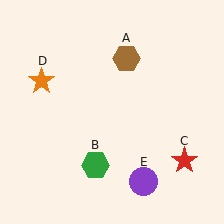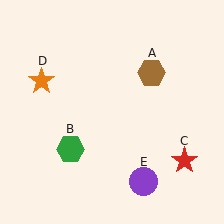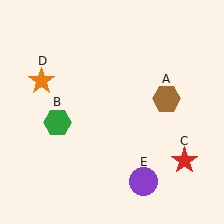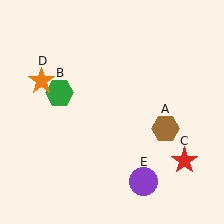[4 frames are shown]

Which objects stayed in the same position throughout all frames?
Red star (object C) and orange star (object D) and purple circle (object E) remained stationary.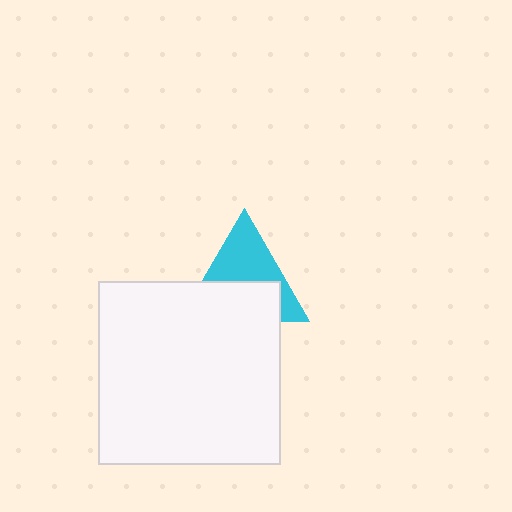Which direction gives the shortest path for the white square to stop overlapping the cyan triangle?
Moving down gives the shortest separation.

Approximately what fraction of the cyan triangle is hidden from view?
Roughly 49% of the cyan triangle is hidden behind the white square.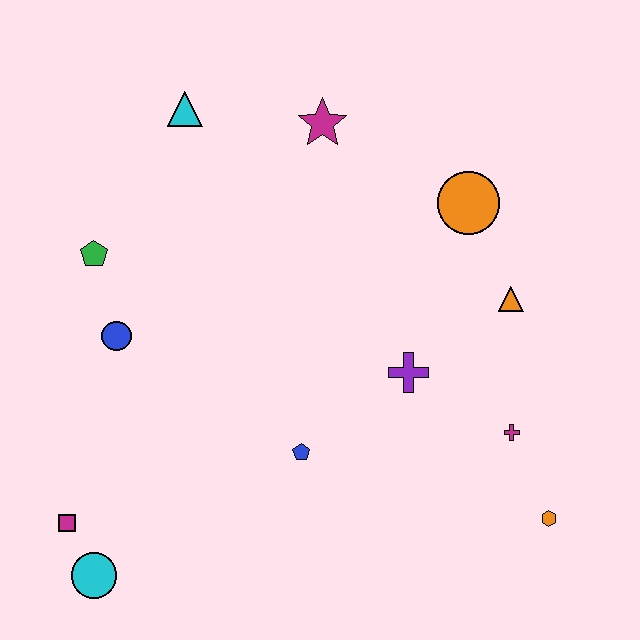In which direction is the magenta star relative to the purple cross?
The magenta star is above the purple cross.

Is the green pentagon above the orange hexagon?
Yes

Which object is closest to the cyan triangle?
The magenta star is closest to the cyan triangle.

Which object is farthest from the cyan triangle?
The orange hexagon is farthest from the cyan triangle.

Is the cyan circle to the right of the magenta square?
Yes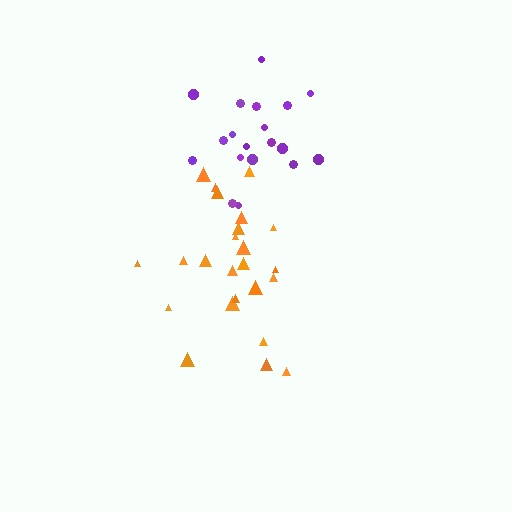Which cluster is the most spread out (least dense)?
Orange.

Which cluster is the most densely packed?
Purple.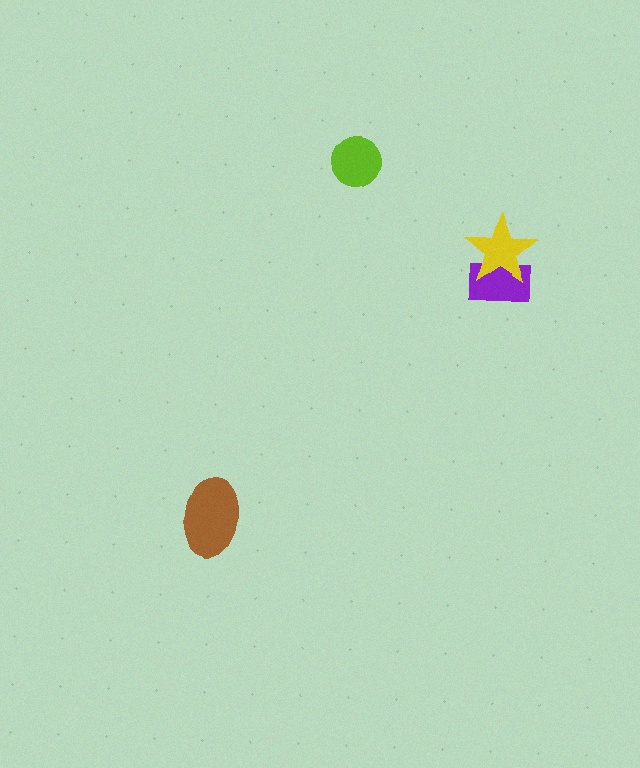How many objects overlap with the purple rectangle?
1 object overlaps with the purple rectangle.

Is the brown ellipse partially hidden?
No, no other shape covers it.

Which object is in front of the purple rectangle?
The yellow star is in front of the purple rectangle.